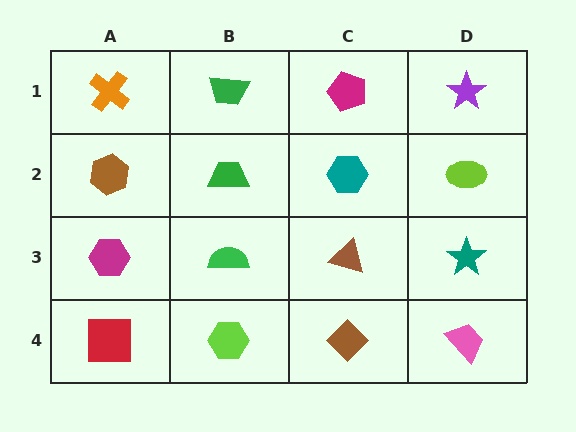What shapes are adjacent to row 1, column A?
A brown hexagon (row 2, column A), a green trapezoid (row 1, column B).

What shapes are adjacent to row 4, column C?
A brown triangle (row 3, column C), a lime hexagon (row 4, column B), a pink trapezoid (row 4, column D).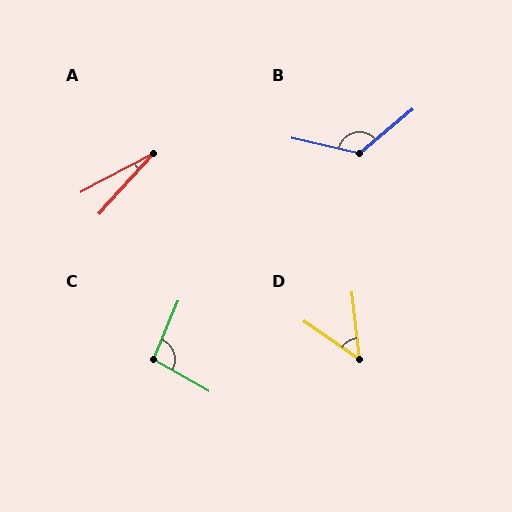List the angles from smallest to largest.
A (20°), D (49°), C (97°), B (127°).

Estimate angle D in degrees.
Approximately 49 degrees.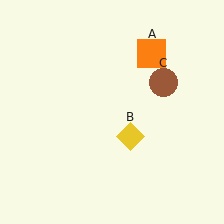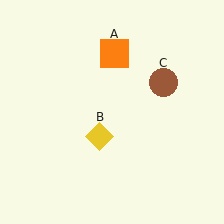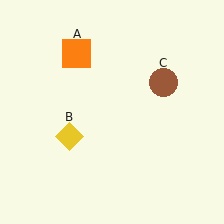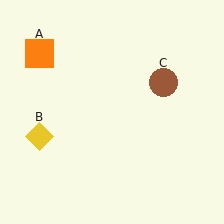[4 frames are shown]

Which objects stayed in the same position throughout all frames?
Brown circle (object C) remained stationary.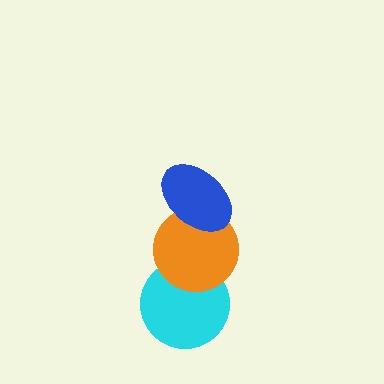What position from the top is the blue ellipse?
The blue ellipse is 1st from the top.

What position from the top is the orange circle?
The orange circle is 2nd from the top.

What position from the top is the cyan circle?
The cyan circle is 3rd from the top.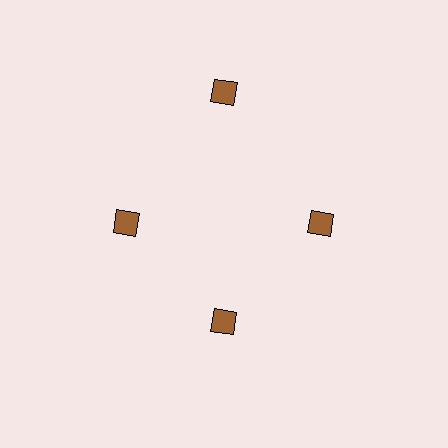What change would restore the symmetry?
The symmetry would be restored by moving it inward, back onto the ring so that all 4 diamonds sit at equal angles and equal distance from the center.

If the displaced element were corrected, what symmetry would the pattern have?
It would have 4-fold rotational symmetry — the pattern would map onto itself every 90 degrees.